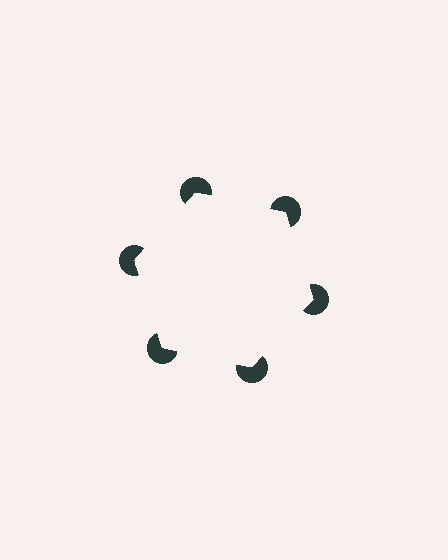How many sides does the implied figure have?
6 sides.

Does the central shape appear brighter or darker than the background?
It typically appears slightly brighter than the background, even though no actual brightness change is drawn.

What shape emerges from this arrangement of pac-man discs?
An illusory hexagon — its edges are inferred from the aligned wedge cuts in the pac-man discs, not physically drawn.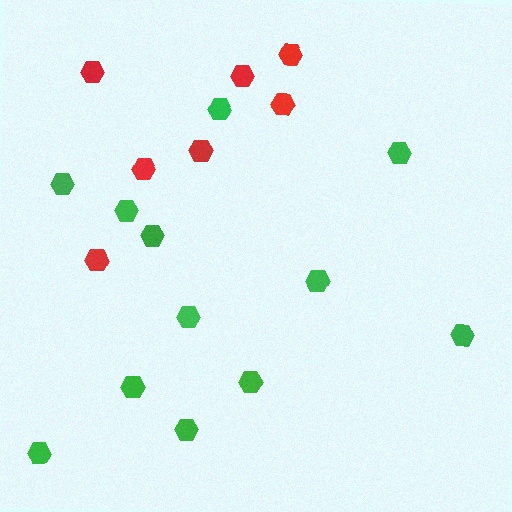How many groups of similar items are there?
There are 2 groups: one group of green hexagons (12) and one group of red hexagons (7).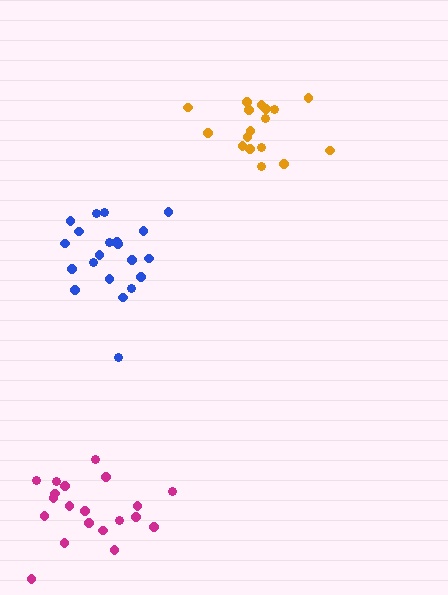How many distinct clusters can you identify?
There are 3 distinct clusters.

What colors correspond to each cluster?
The clusters are colored: orange, blue, magenta.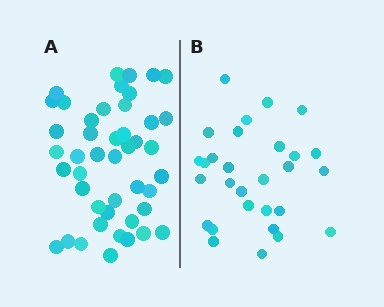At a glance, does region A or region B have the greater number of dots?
Region A (the left region) has more dots.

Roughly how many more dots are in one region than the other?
Region A has approximately 15 more dots than region B.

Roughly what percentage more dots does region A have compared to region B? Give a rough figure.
About 55% more.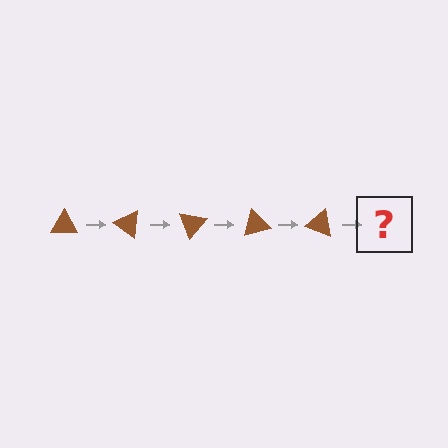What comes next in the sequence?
The next element should be a brown triangle rotated 175 degrees.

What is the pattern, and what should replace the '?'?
The pattern is that the triangle rotates 35 degrees each step. The '?' should be a brown triangle rotated 175 degrees.